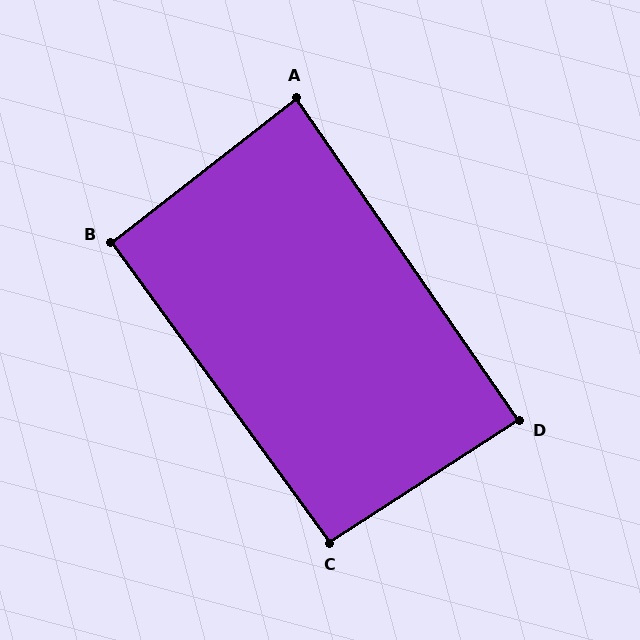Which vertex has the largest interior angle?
C, at approximately 93 degrees.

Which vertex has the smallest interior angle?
A, at approximately 87 degrees.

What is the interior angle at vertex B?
Approximately 92 degrees (approximately right).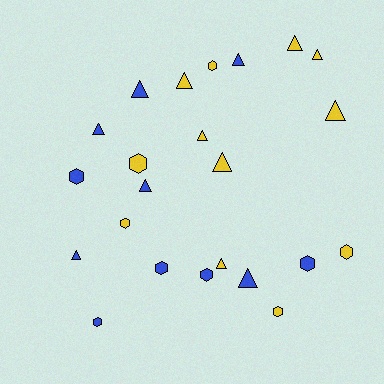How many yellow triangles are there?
There are 7 yellow triangles.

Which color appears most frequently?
Yellow, with 12 objects.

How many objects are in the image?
There are 23 objects.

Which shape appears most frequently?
Triangle, with 13 objects.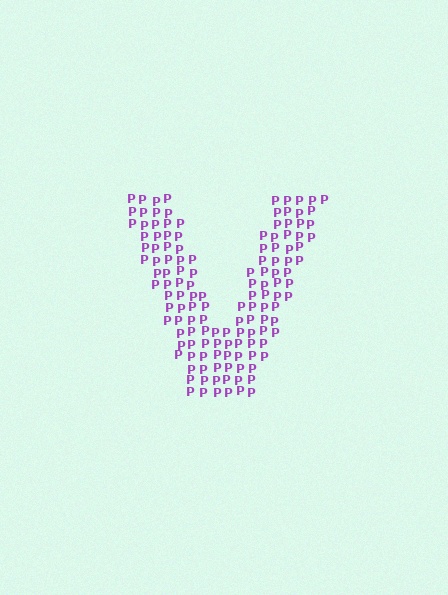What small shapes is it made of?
It is made of small letter P's.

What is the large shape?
The large shape is the letter V.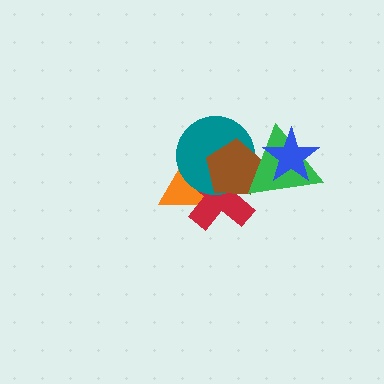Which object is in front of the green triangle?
The blue star is in front of the green triangle.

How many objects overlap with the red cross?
4 objects overlap with the red cross.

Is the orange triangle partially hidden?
Yes, it is partially covered by another shape.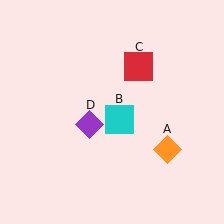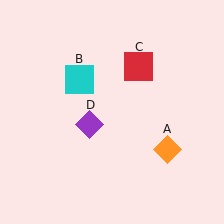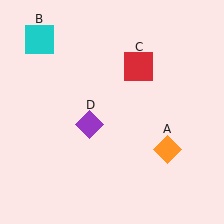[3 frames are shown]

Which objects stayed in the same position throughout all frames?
Orange diamond (object A) and red square (object C) and purple diamond (object D) remained stationary.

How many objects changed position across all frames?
1 object changed position: cyan square (object B).